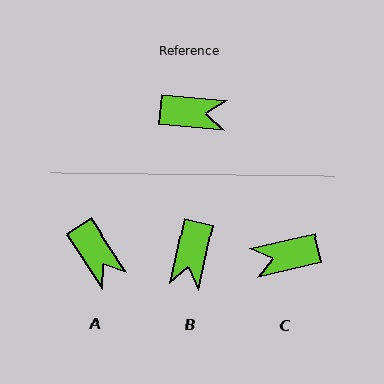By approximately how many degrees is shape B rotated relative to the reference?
Approximately 98 degrees clockwise.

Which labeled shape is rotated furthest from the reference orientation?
C, about 161 degrees away.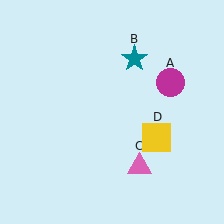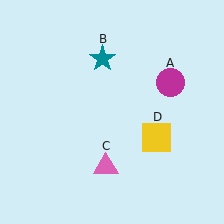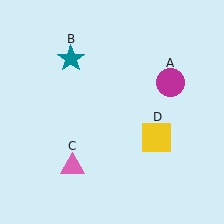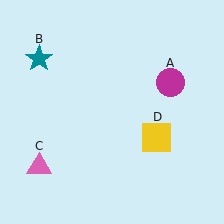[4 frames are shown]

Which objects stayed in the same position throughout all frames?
Magenta circle (object A) and yellow square (object D) remained stationary.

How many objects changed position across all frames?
2 objects changed position: teal star (object B), pink triangle (object C).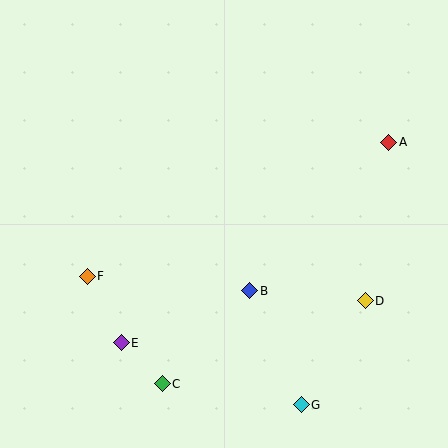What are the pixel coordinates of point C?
Point C is at (162, 384).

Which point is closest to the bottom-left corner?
Point E is closest to the bottom-left corner.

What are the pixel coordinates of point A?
Point A is at (389, 142).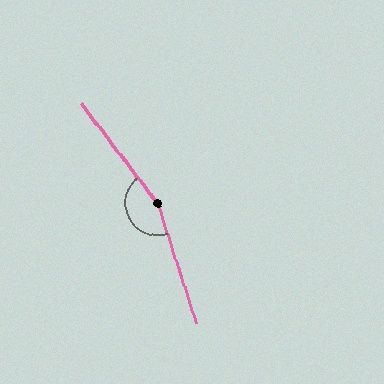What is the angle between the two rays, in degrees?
Approximately 161 degrees.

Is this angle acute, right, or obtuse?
It is obtuse.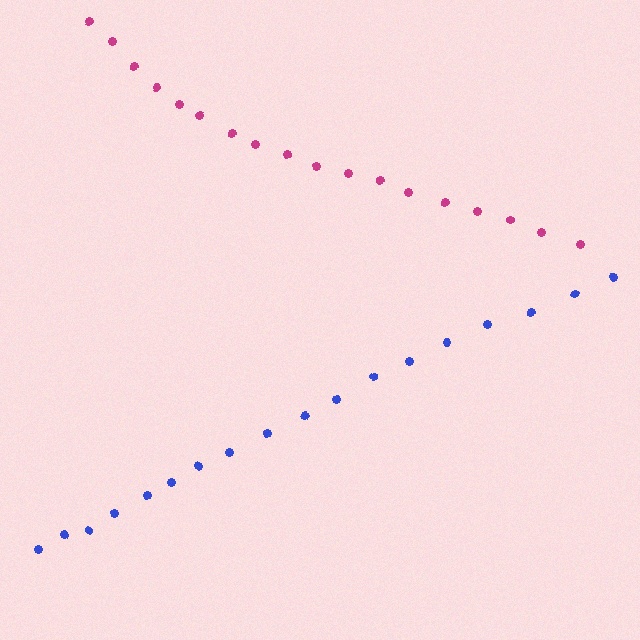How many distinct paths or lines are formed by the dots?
There are 2 distinct paths.